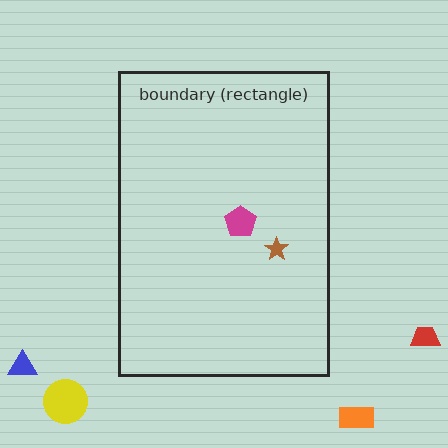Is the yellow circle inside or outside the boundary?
Outside.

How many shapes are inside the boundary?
2 inside, 4 outside.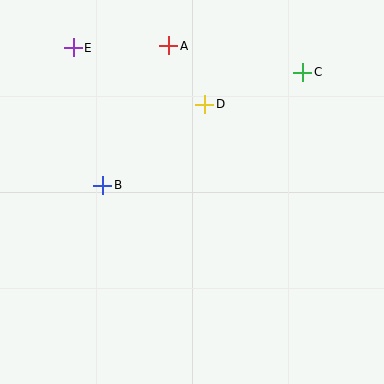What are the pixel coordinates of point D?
Point D is at (205, 104).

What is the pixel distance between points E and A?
The distance between E and A is 96 pixels.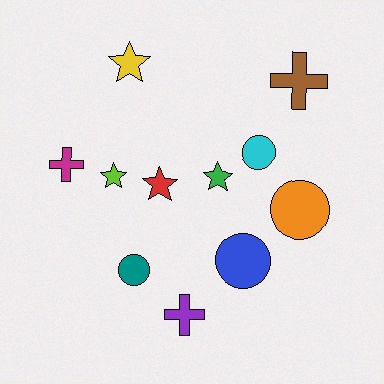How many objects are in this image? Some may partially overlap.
There are 11 objects.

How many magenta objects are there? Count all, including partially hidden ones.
There is 1 magenta object.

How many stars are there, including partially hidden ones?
There are 4 stars.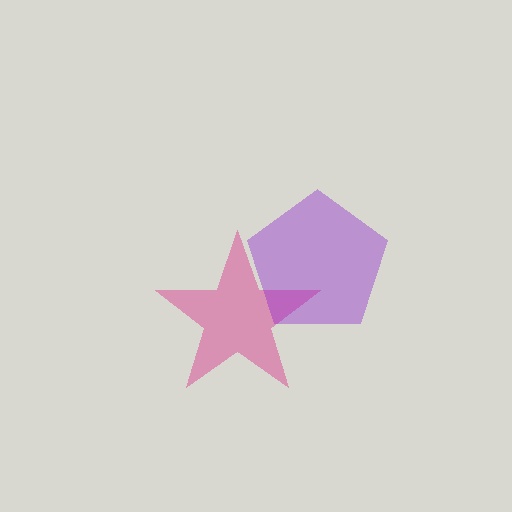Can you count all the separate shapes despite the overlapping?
Yes, there are 2 separate shapes.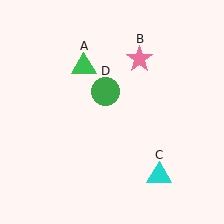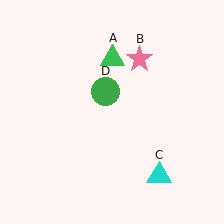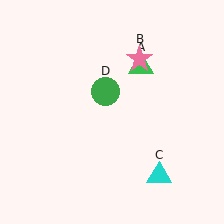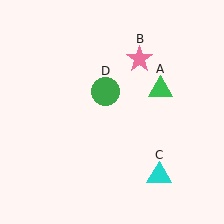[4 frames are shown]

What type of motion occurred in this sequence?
The green triangle (object A) rotated clockwise around the center of the scene.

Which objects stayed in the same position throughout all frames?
Pink star (object B) and cyan triangle (object C) and green circle (object D) remained stationary.